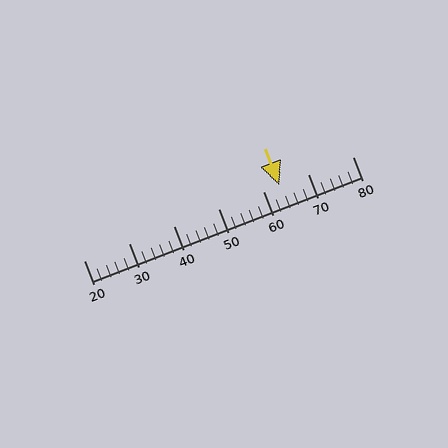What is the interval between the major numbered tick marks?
The major tick marks are spaced 10 units apart.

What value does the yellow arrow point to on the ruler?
The yellow arrow points to approximately 64.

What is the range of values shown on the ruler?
The ruler shows values from 20 to 80.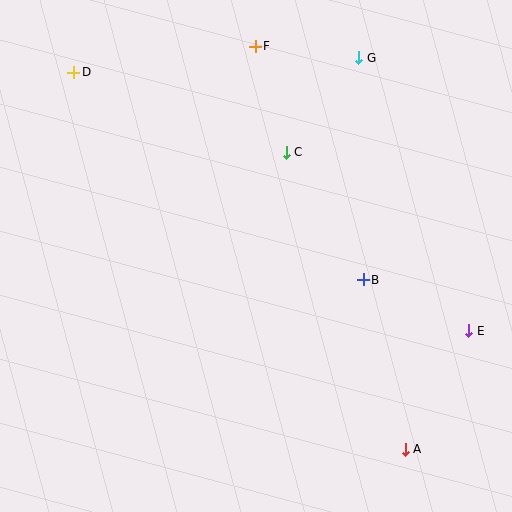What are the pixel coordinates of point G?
Point G is at (359, 58).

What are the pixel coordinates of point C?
Point C is at (286, 152).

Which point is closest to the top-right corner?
Point G is closest to the top-right corner.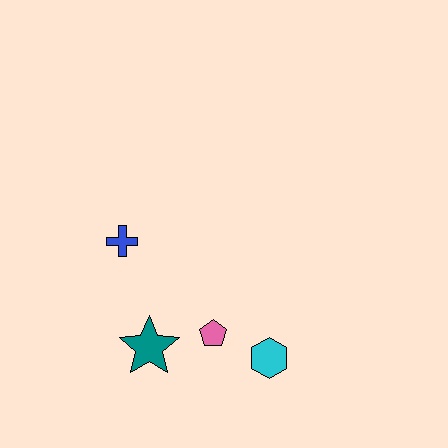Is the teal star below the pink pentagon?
Yes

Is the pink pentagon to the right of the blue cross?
Yes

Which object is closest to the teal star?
The pink pentagon is closest to the teal star.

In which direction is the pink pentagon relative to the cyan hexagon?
The pink pentagon is to the left of the cyan hexagon.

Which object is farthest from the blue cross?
The cyan hexagon is farthest from the blue cross.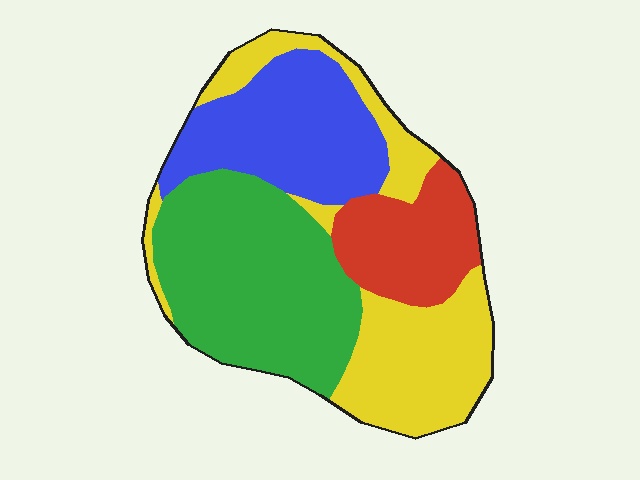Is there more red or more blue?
Blue.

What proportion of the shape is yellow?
Yellow takes up about one quarter (1/4) of the shape.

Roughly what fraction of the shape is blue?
Blue covers 23% of the shape.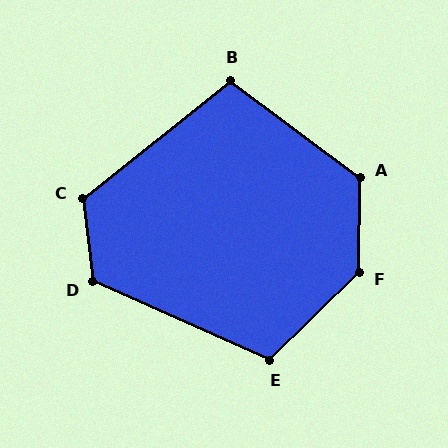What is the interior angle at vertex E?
Approximately 112 degrees (obtuse).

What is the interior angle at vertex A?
Approximately 127 degrees (obtuse).